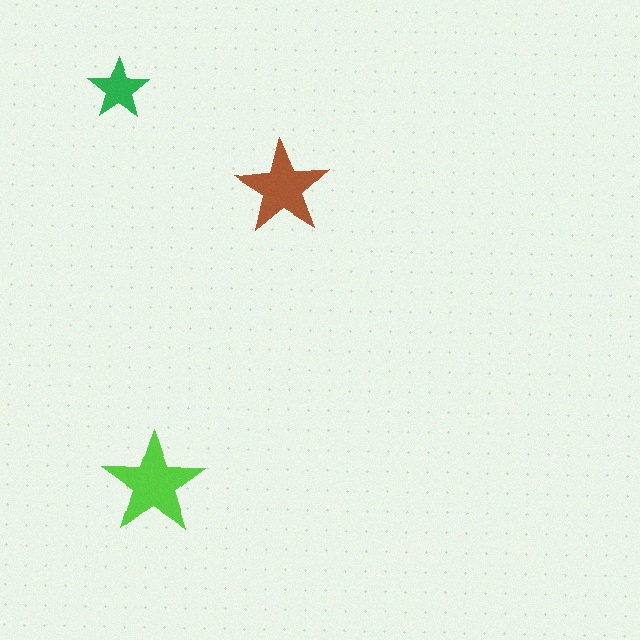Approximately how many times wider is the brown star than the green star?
About 1.5 times wider.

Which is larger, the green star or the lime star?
The lime one.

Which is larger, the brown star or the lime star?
The lime one.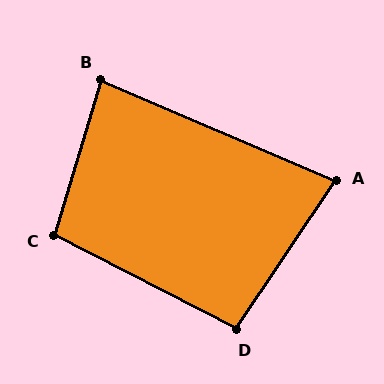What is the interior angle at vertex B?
Approximately 83 degrees (acute).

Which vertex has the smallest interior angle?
A, at approximately 79 degrees.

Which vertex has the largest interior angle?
C, at approximately 101 degrees.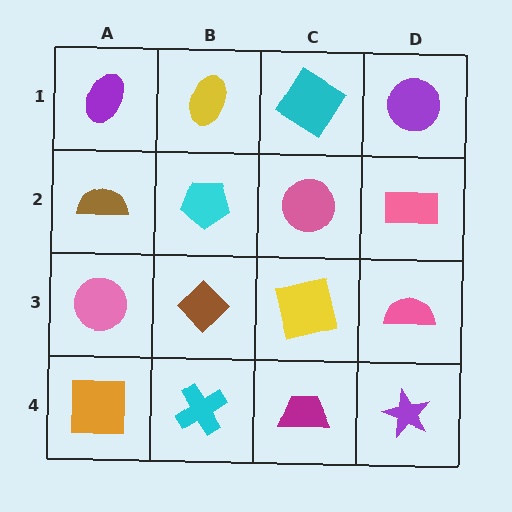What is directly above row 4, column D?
A pink semicircle.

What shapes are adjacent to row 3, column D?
A pink rectangle (row 2, column D), a purple star (row 4, column D), a yellow square (row 3, column C).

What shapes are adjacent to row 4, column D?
A pink semicircle (row 3, column D), a magenta trapezoid (row 4, column C).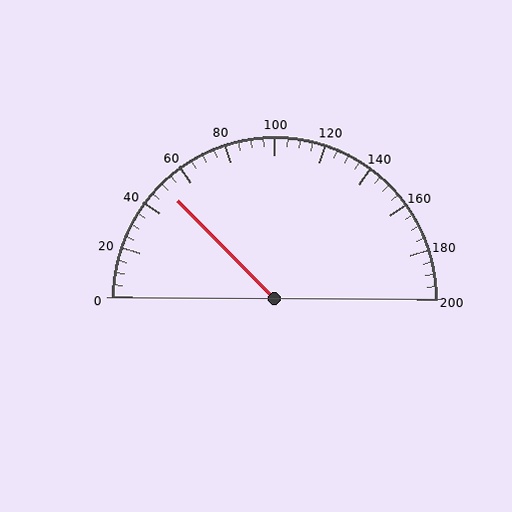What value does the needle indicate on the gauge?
The needle indicates approximately 50.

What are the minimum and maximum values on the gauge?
The gauge ranges from 0 to 200.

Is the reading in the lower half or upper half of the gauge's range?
The reading is in the lower half of the range (0 to 200).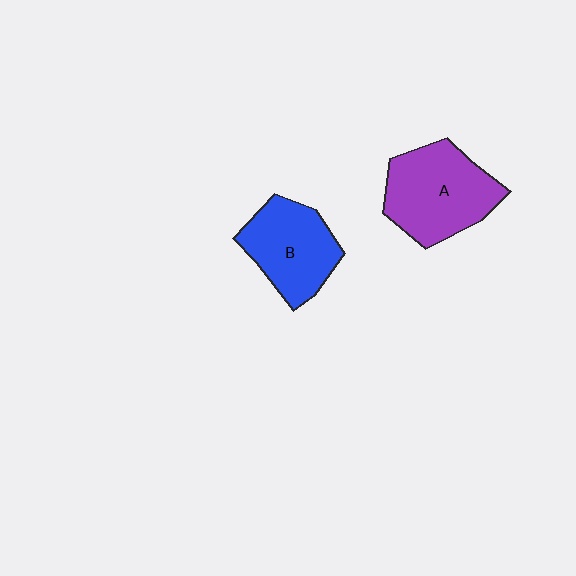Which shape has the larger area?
Shape A (purple).